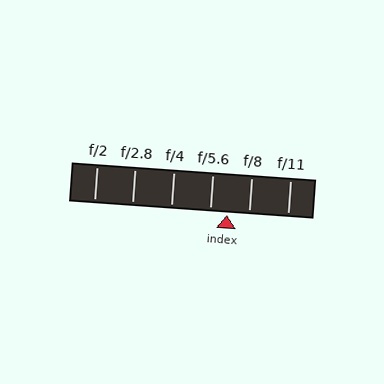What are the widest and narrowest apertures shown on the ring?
The widest aperture shown is f/2 and the narrowest is f/11.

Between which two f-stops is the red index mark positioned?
The index mark is between f/5.6 and f/8.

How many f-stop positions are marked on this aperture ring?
There are 6 f-stop positions marked.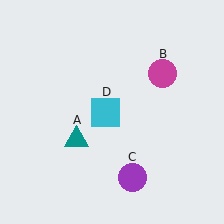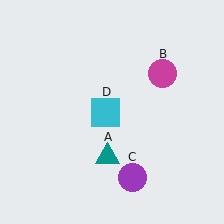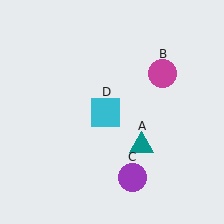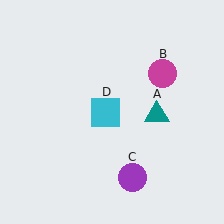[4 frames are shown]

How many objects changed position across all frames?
1 object changed position: teal triangle (object A).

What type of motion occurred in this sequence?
The teal triangle (object A) rotated counterclockwise around the center of the scene.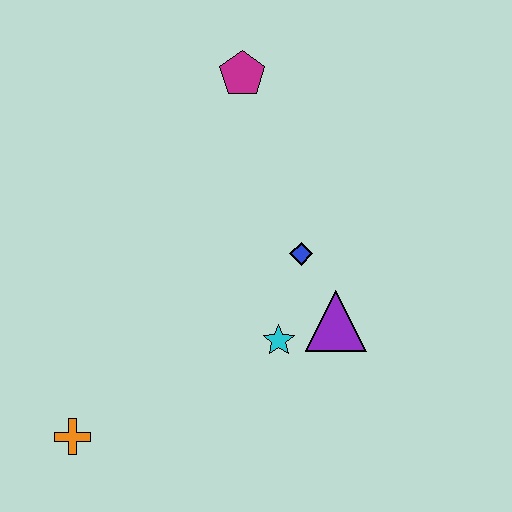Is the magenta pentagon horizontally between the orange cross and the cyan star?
Yes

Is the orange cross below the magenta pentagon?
Yes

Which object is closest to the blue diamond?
The purple triangle is closest to the blue diamond.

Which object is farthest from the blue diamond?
The orange cross is farthest from the blue diamond.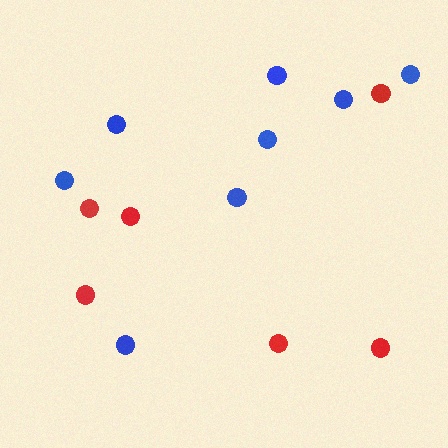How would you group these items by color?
There are 2 groups: one group of blue circles (8) and one group of red circles (6).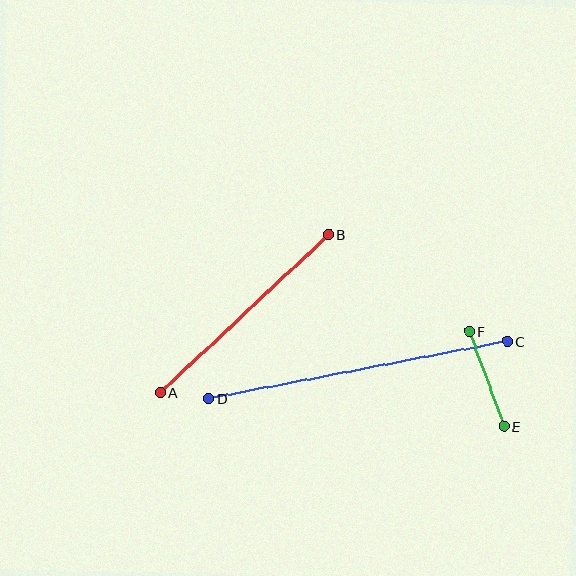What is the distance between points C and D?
The distance is approximately 304 pixels.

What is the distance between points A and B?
The distance is approximately 231 pixels.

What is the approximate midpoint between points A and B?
The midpoint is at approximately (245, 314) pixels.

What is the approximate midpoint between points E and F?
The midpoint is at approximately (487, 379) pixels.